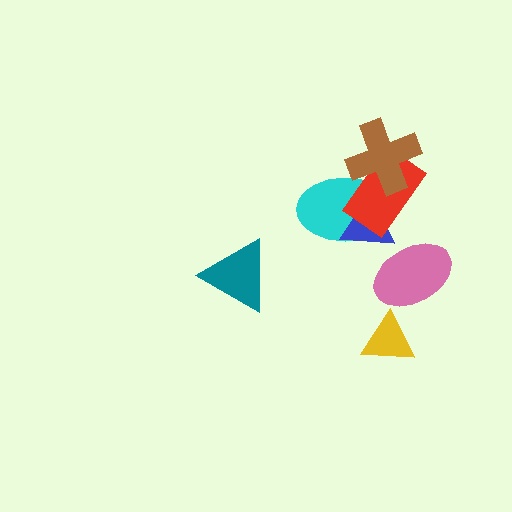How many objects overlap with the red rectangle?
3 objects overlap with the red rectangle.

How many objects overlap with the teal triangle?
0 objects overlap with the teal triangle.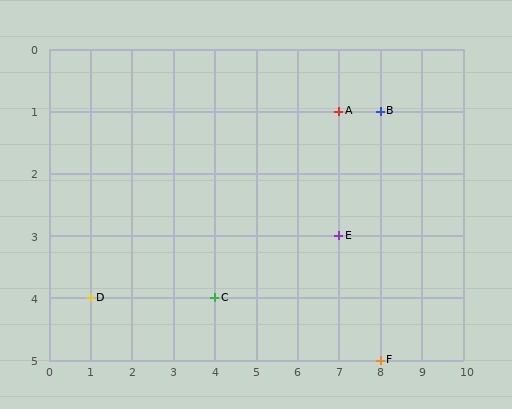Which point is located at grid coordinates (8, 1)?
Point B is at (8, 1).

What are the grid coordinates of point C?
Point C is at grid coordinates (4, 4).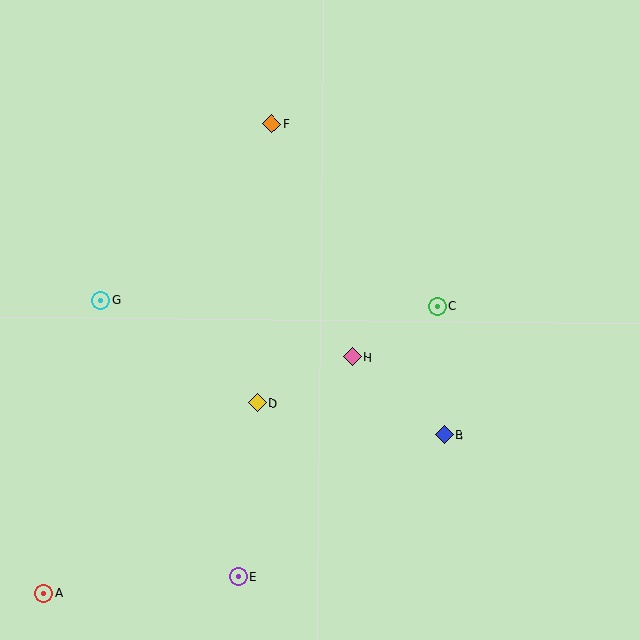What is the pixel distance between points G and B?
The distance between G and B is 369 pixels.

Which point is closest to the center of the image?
Point H at (352, 357) is closest to the center.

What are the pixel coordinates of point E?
Point E is at (238, 577).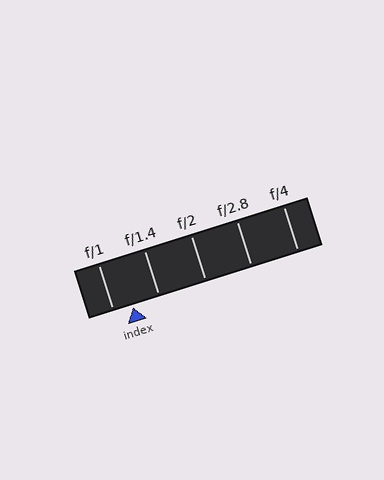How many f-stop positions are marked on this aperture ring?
There are 5 f-stop positions marked.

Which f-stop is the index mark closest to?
The index mark is closest to f/1.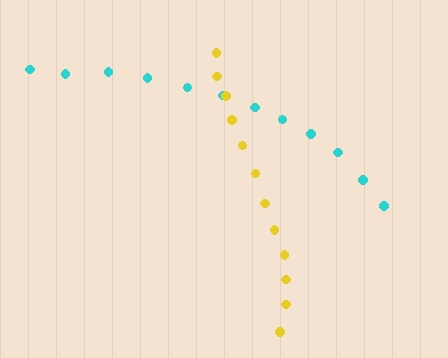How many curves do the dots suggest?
There are 2 distinct paths.